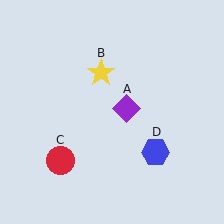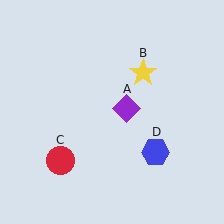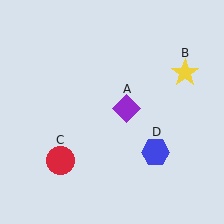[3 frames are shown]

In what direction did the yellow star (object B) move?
The yellow star (object B) moved right.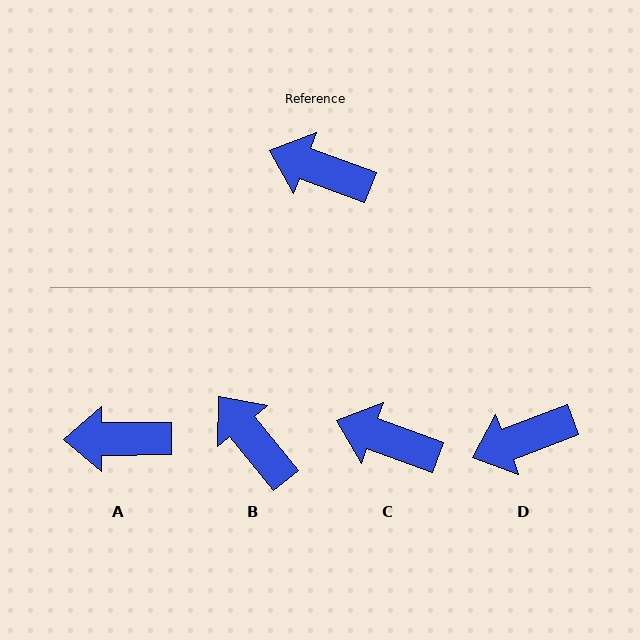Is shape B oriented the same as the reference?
No, it is off by about 31 degrees.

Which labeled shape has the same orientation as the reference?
C.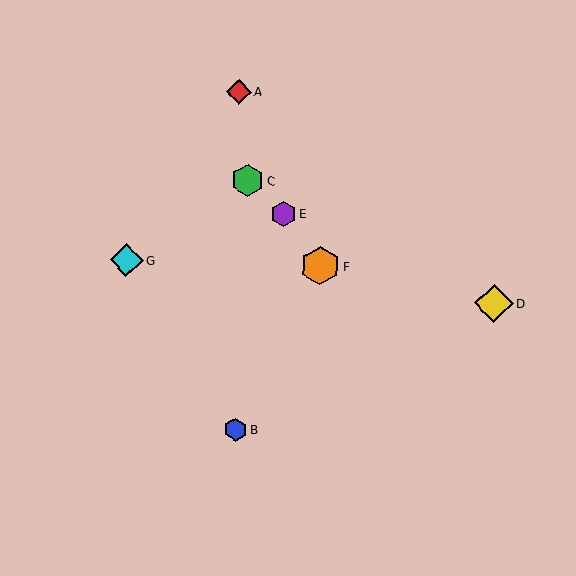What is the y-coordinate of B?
Object B is at y≈430.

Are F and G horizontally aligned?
Yes, both are at y≈266.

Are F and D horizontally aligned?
No, F is at y≈266 and D is at y≈303.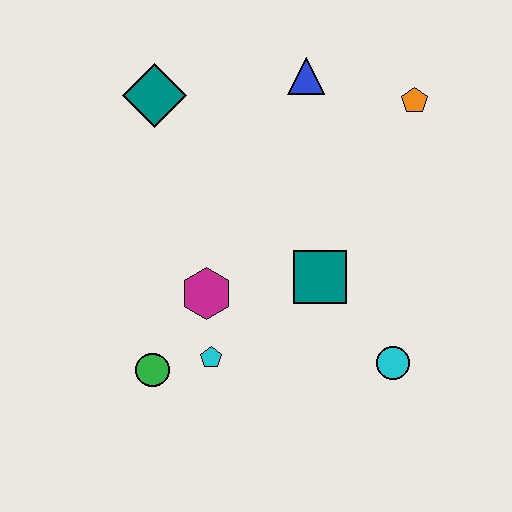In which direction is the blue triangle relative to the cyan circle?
The blue triangle is above the cyan circle.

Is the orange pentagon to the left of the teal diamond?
No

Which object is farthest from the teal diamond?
The cyan circle is farthest from the teal diamond.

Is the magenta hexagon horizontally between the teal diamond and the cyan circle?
Yes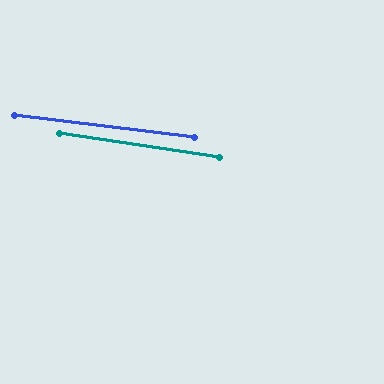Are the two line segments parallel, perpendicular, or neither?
Parallel — their directions differ by only 1.2°.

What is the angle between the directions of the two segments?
Approximately 1 degree.